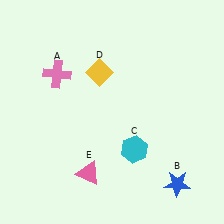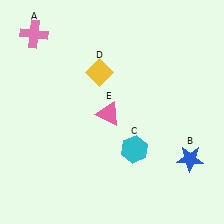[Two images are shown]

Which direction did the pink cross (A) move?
The pink cross (A) moved up.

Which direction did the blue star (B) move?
The blue star (B) moved up.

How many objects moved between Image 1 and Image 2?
3 objects moved between the two images.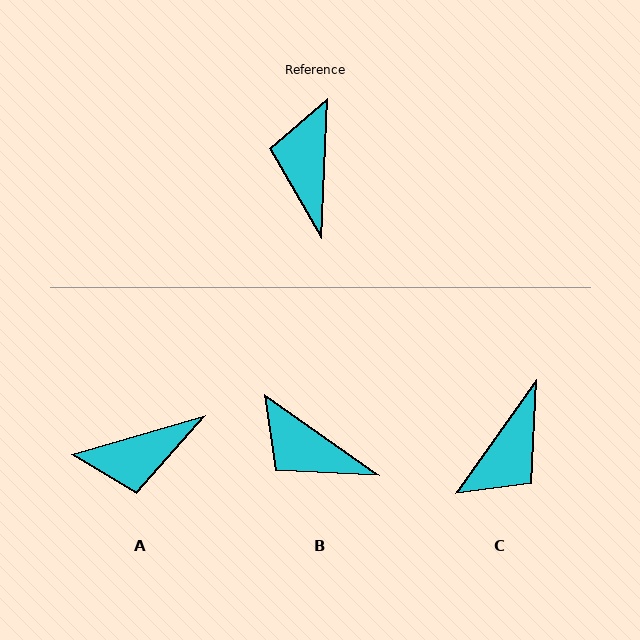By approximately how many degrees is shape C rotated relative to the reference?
Approximately 147 degrees counter-clockwise.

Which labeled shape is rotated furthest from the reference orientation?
C, about 147 degrees away.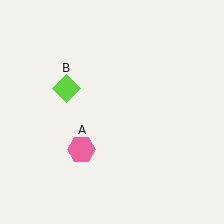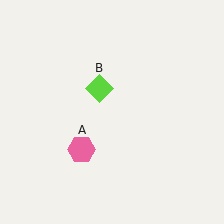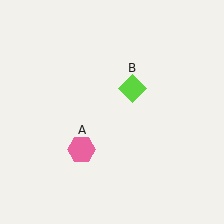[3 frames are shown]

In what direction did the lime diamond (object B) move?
The lime diamond (object B) moved right.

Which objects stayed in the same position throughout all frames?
Pink hexagon (object A) remained stationary.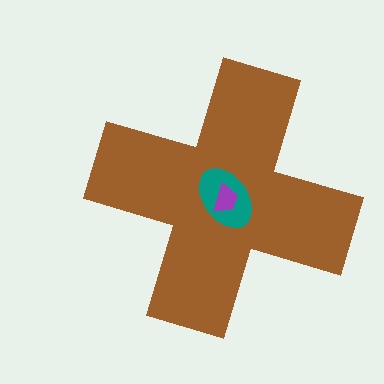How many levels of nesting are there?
3.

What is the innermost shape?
The purple trapezoid.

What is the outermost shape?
The brown cross.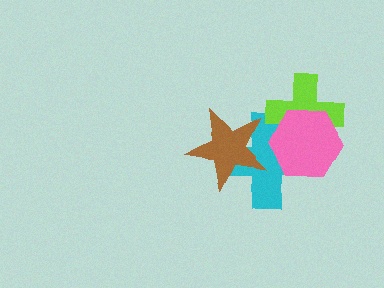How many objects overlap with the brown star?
1 object overlaps with the brown star.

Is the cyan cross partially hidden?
Yes, it is partially covered by another shape.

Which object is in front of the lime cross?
The pink hexagon is in front of the lime cross.